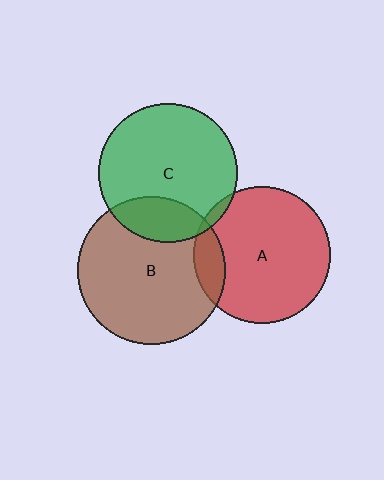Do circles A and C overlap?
Yes.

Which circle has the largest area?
Circle B (brown).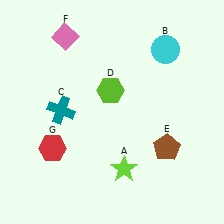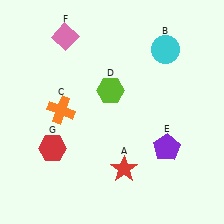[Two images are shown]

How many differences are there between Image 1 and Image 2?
There are 3 differences between the two images.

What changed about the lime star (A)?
In Image 1, A is lime. In Image 2, it changed to red.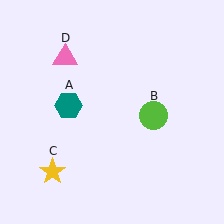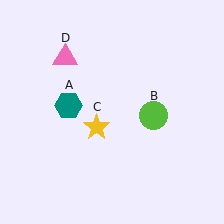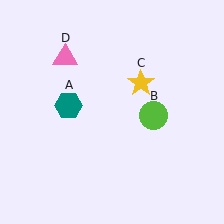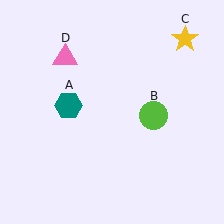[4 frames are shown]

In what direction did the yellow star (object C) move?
The yellow star (object C) moved up and to the right.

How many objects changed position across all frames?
1 object changed position: yellow star (object C).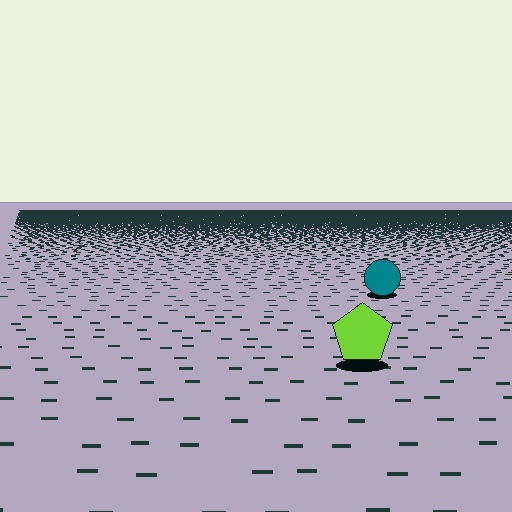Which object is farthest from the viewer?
The teal circle is farthest from the viewer. It appears smaller and the ground texture around it is denser.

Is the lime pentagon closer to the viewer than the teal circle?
Yes. The lime pentagon is closer — you can tell from the texture gradient: the ground texture is coarser near it.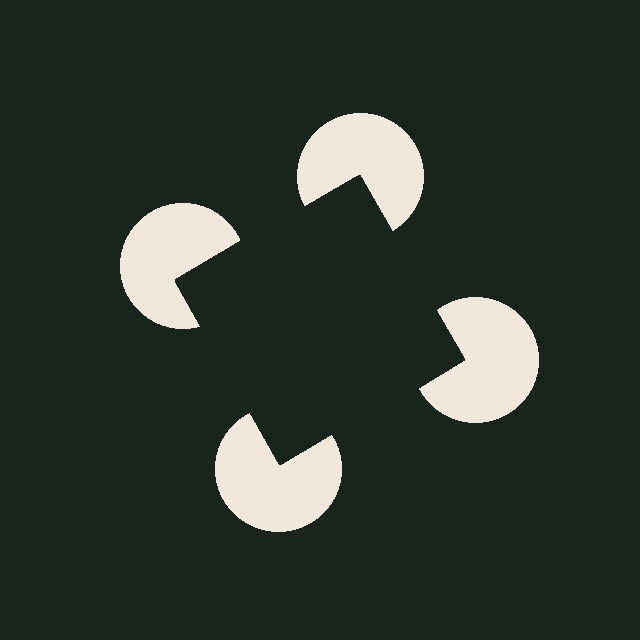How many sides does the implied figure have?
4 sides.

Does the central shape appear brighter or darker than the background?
It typically appears slightly darker than the background, even though no actual brightness change is drawn.